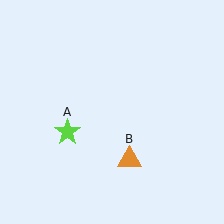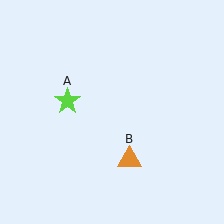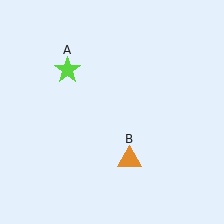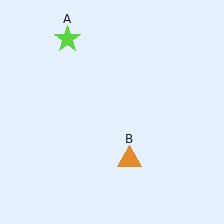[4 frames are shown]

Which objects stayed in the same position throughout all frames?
Orange triangle (object B) remained stationary.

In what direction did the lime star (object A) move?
The lime star (object A) moved up.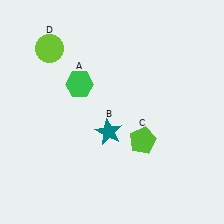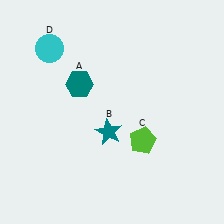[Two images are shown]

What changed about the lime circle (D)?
In Image 1, D is lime. In Image 2, it changed to cyan.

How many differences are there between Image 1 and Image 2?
There are 2 differences between the two images.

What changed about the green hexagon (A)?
In Image 1, A is green. In Image 2, it changed to teal.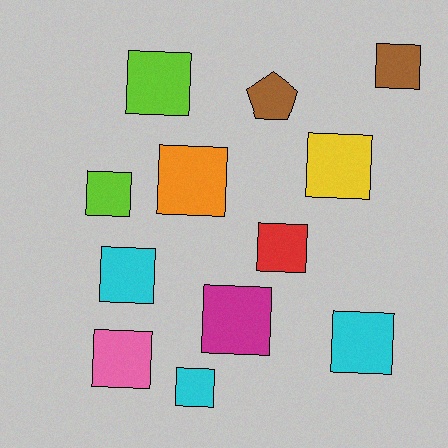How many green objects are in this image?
There are no green objects.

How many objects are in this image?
There are 12 objects.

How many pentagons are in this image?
There is 1 pentagon.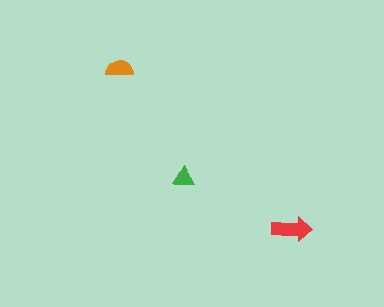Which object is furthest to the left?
The orange semicircle is leftmost.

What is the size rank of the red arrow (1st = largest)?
1st.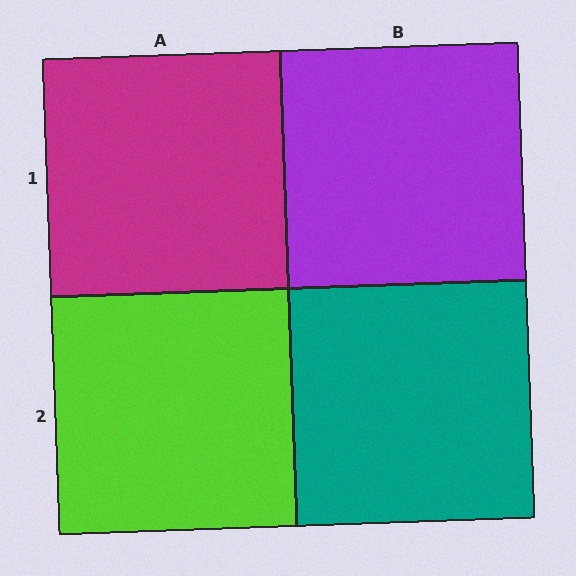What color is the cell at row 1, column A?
Magenta.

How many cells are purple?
1 cell is purple.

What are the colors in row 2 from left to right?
Lime, teal.